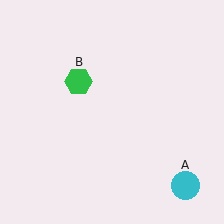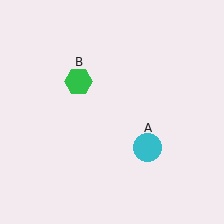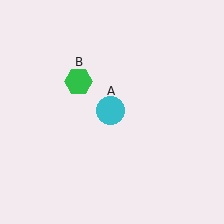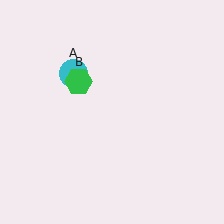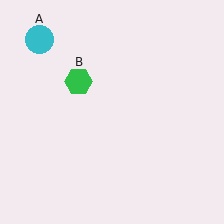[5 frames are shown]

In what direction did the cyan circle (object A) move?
The cyan circle (object A) moved up and to the left.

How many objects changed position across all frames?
1 object changed position: cyan circle (object A).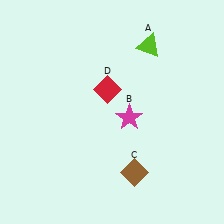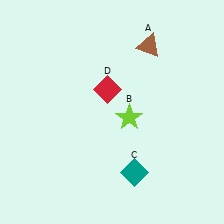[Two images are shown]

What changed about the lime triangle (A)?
In Image 1, A is lime. In Image 2, it changed to brown.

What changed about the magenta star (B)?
In Image 1, B is magenta. In Image 2, it changed to lime.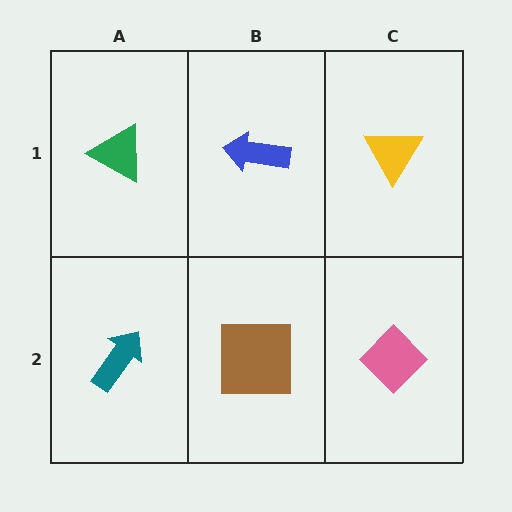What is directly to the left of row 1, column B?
A green triangle.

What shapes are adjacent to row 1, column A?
A teal arrow (row 2, column A), a blue arrow (row 1, column B).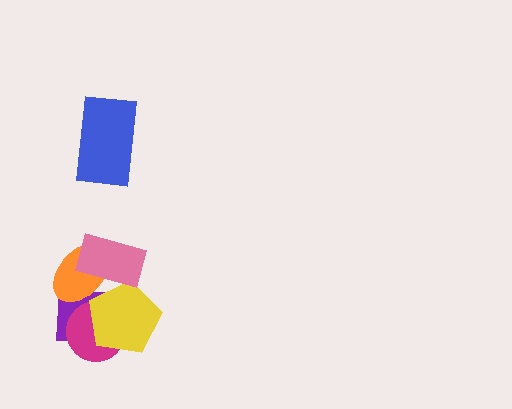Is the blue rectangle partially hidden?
No, no other shape covers it.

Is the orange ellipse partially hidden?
Yes, it is partially covered by another shape.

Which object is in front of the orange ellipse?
The pink rectangle is in front of the orange ellipse.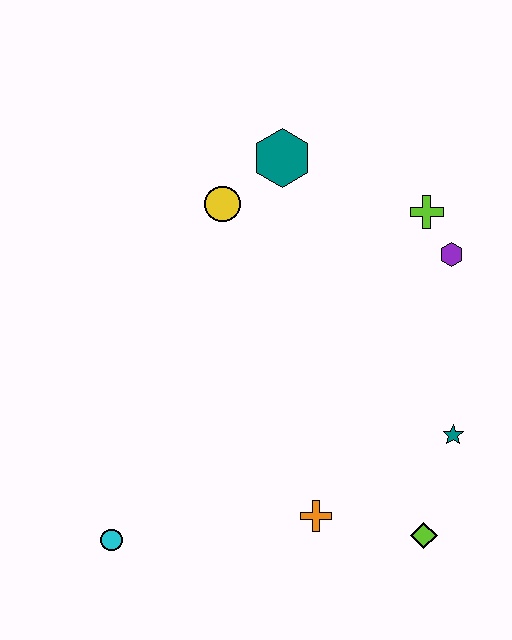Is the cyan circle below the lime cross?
Yes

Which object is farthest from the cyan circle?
The lime cross is farthest from the cyan circle.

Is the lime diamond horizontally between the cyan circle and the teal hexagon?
No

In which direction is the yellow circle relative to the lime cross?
The yellow circle is to the left of the lime cross.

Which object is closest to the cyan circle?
The orange cross is closest to the cyan circle.